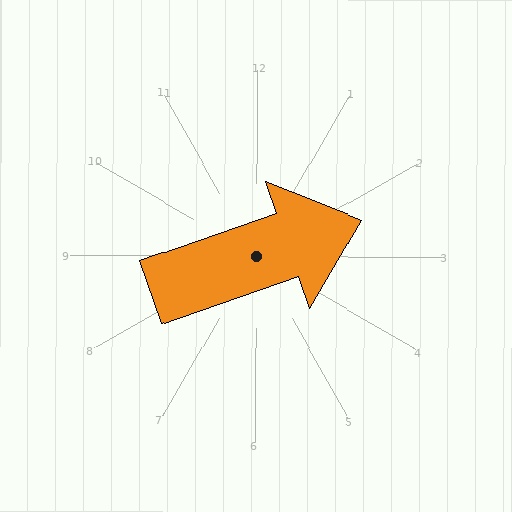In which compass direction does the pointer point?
East.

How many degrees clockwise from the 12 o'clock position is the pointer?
Approximately 71 degrees.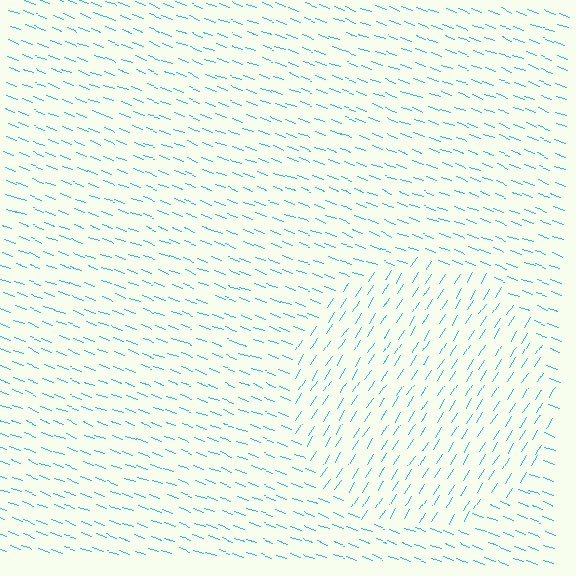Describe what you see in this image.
The image is filled with small cyan line segments. A circle region in the image has lines oriented differently from the surrounding lines, creating a visible texture boundary.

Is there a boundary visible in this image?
Yes, there is a texture boundary formed by a change in line orientation.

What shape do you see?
I see a circle.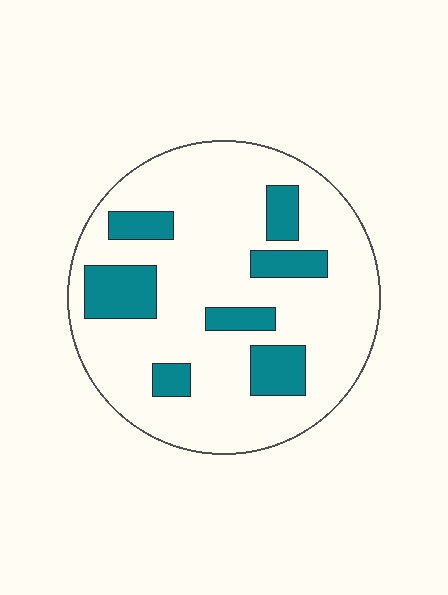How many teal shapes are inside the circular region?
7.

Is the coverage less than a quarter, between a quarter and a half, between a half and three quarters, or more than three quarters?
Less than a quarter.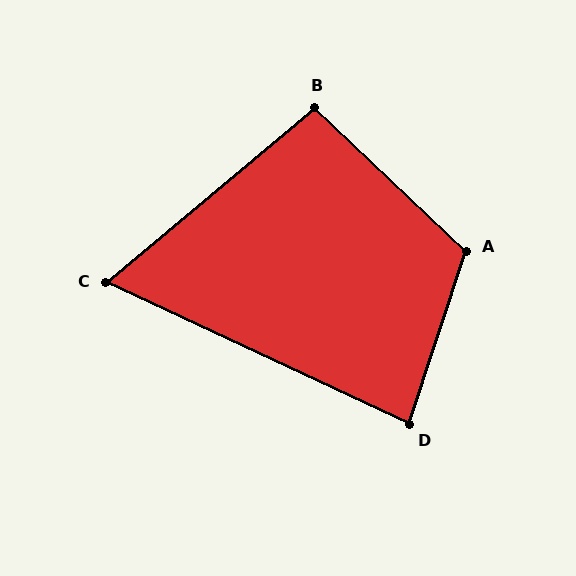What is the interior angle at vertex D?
Approximately 83 degrees (acute).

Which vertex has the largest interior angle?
A, at approximately 115 degrees.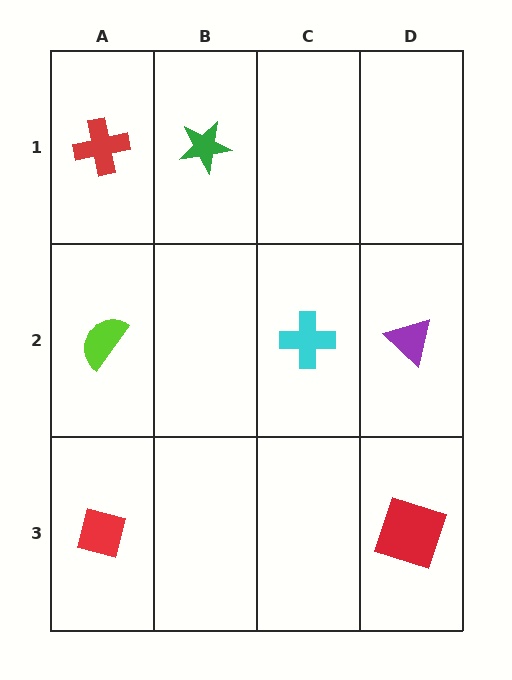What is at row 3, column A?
A red square.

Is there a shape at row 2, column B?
No, that cell is empty.